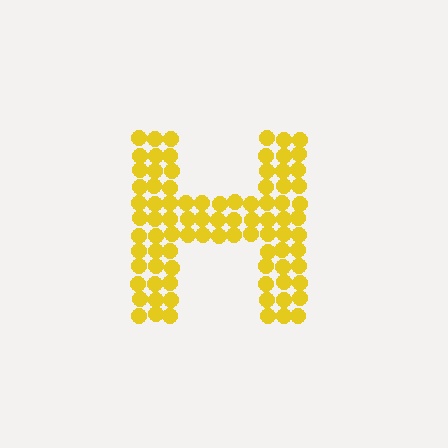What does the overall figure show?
The overall figure shows the letter H.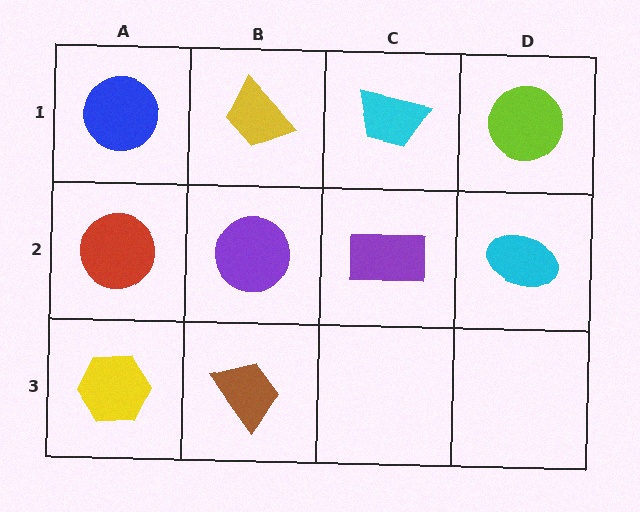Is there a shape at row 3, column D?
No, that cell is empty.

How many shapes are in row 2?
4 shapes.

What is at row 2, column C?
A purple rectangle.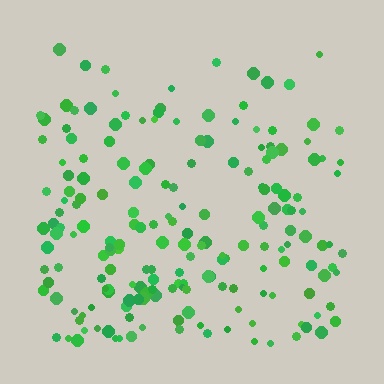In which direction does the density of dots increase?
From top to bottom, with the bottom side densest.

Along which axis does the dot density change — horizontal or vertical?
Vertical.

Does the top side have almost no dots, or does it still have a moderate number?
Still a moderate number, just noticeably fewer than the bottom.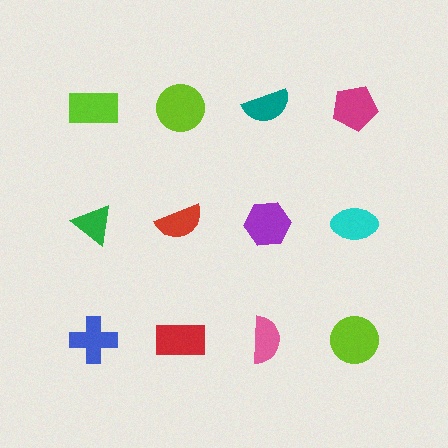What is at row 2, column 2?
A red semicircle.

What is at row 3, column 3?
A pink semicircle.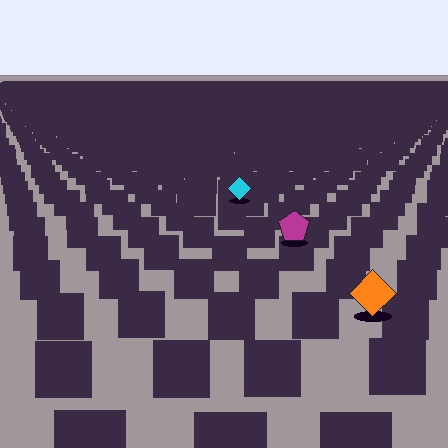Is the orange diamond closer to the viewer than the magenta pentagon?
Yes. The orange diamond is closer — you can tell from the texture gradient: the ground texture is coarser near it.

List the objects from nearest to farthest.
From nearest to farthest: the orange diamond, the magenta pentagon, the cyan diamond.